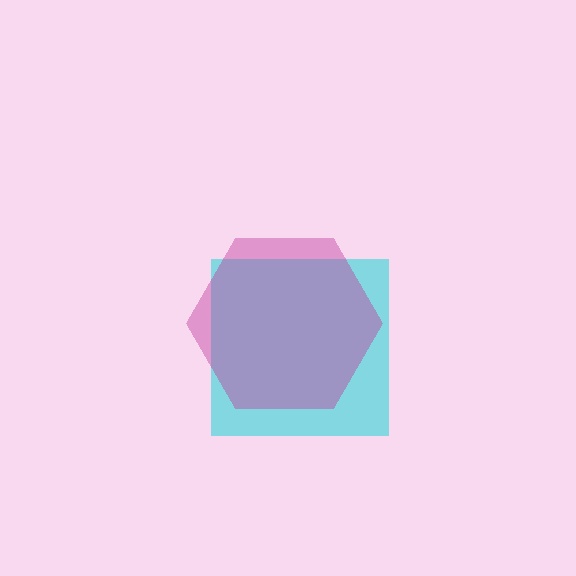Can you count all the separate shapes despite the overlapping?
Yes, there are 2 separate shapes.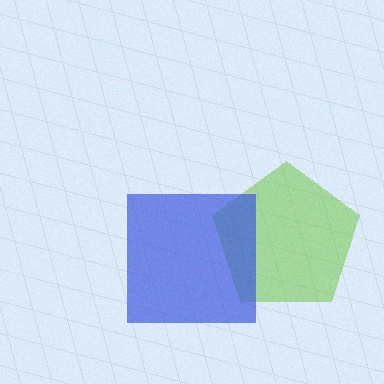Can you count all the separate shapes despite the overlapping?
Yes, there are 2 separate shapes.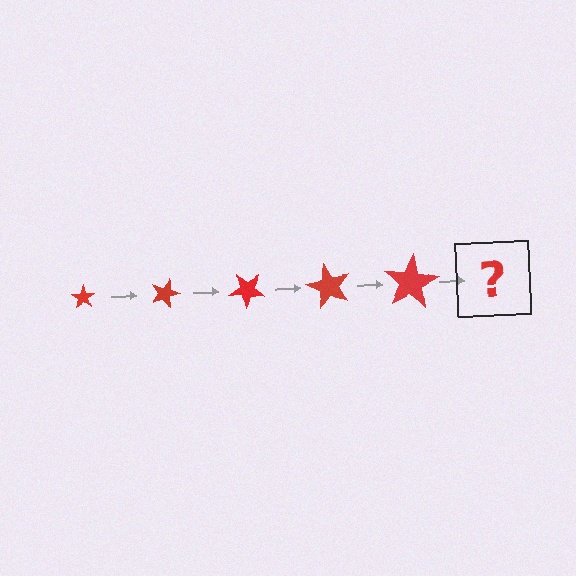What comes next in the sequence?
The next element should be a star, larger than the previous one and rotated 100 degrees from the start.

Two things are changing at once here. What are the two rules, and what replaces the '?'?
The two rules are that the star grows larger each step and it rotates 20 degrees each step. The '?' should be a star, larger than the previous one and rotated 100 degrees from the start.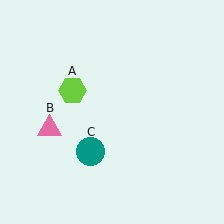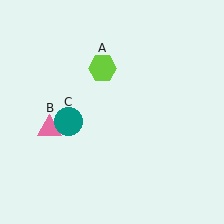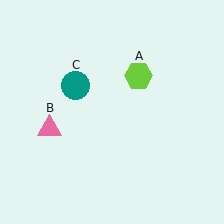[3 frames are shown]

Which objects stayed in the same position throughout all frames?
Pink triangle (object B) remained stationary.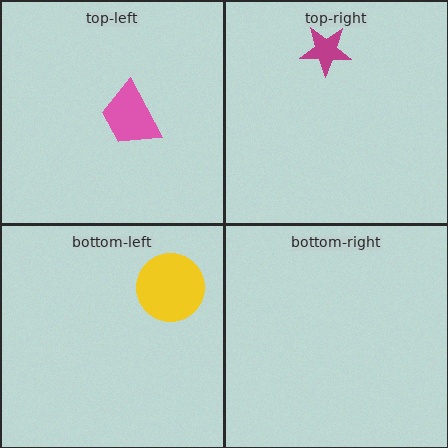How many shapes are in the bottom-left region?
1.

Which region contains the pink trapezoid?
The top-left region.